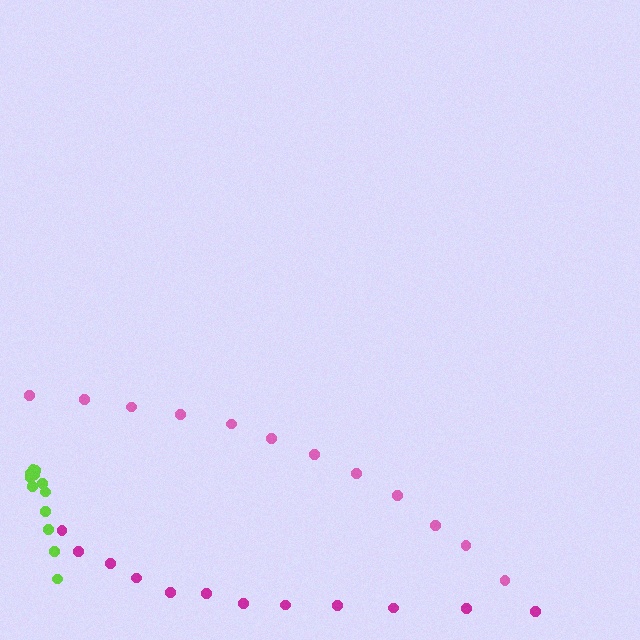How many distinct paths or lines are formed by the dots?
There are 3 distinct paths.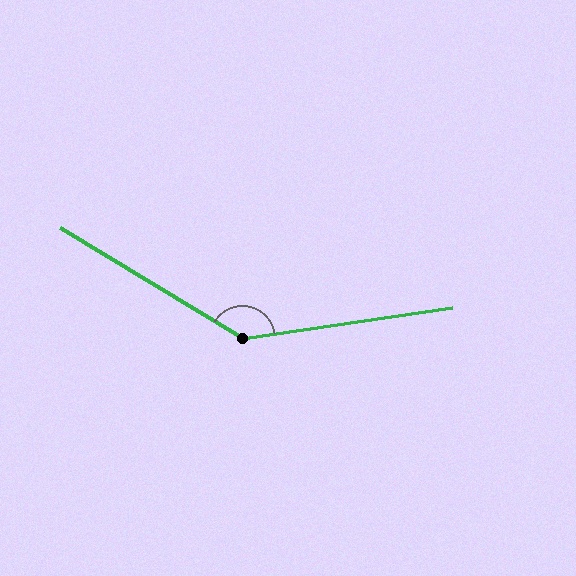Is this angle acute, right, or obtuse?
It is obtuse.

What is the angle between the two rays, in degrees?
Approximately 140 degrees.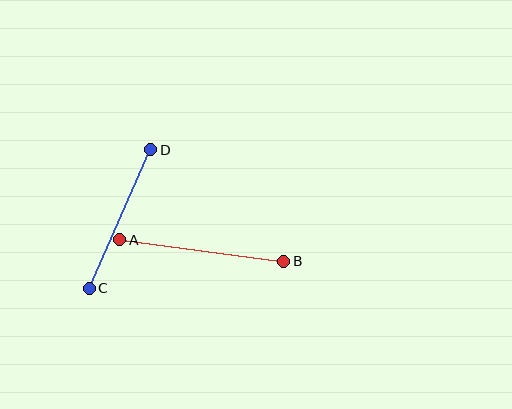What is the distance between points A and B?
The distance is approximately 166 pixels.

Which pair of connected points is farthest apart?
Points A and B are farthest apart.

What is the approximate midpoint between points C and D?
The midpoint is at approximately (120, 219) pixels.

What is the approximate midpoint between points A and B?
The midpoint is at approximately (202, 250) pixels.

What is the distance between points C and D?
The distance is approximately 152 pixels.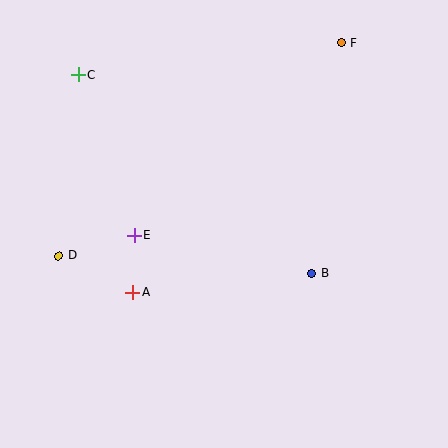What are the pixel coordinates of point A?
Point A is at (133, 293).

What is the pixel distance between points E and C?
The distance between E and C is 170 pixels.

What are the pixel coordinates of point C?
Point C is at (78, 75).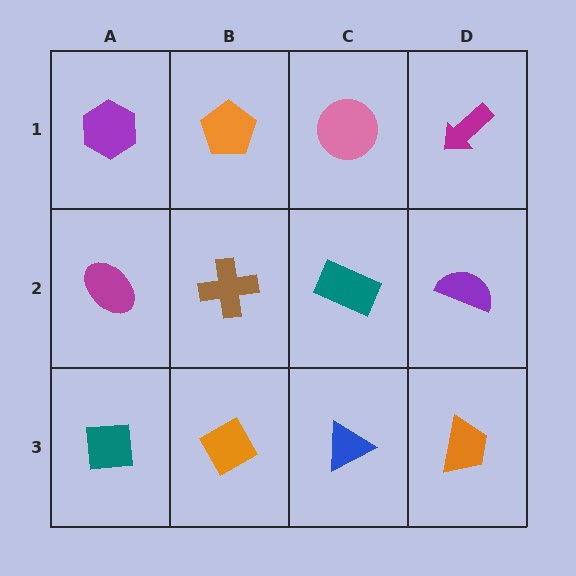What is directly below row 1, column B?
A brown cross.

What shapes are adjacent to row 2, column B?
An orange pentagon (row 1, column B), an orange diamond (row 3, column B), a magenta ellipse (row 2, column A), a teal rectangle (row 2, column C).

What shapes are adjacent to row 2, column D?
A magenta arrow (row 1, column D), an orange trapezoid (row 3, column D), a teal rectangle (row 2, column C).